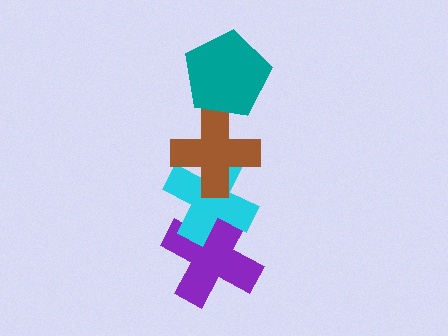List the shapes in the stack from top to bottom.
From top to bottom: the teal pentagon, the brown cross, the cyan cross, the purple cross.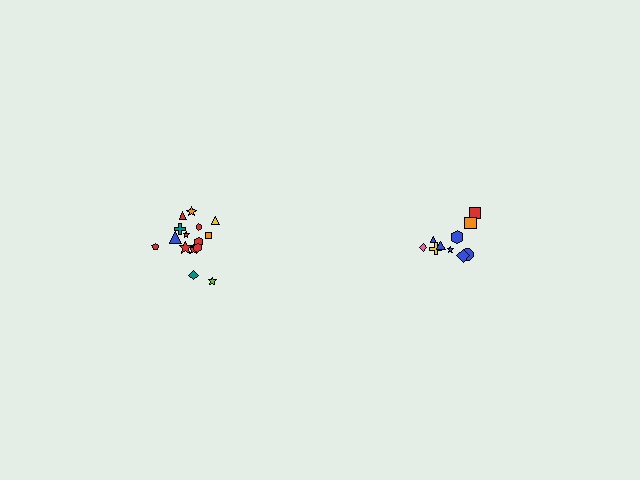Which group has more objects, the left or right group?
The left group.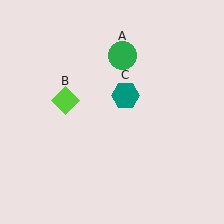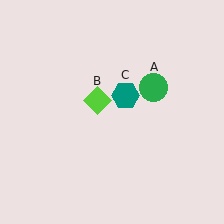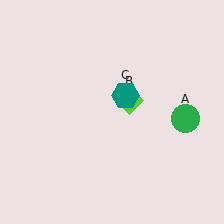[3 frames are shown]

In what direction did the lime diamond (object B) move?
The lime diamond (object B) moved right.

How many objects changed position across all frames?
2 objects changed position: green circle (object A), lime diamond (object B).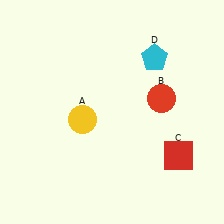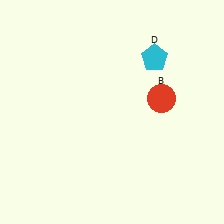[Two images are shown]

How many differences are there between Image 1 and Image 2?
There are 2 differences between the two images.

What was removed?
The red square (C), the yellow circle (A) were removed in Image 2.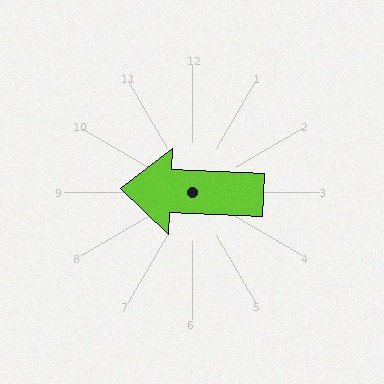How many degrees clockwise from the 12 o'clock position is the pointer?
Approximately 273 degrees.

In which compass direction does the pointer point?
West.